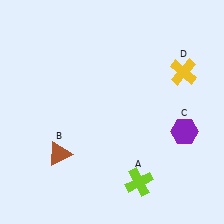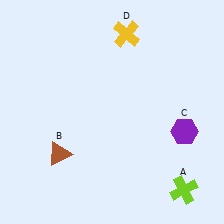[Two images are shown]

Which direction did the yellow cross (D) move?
The yellow cross (D) moved left.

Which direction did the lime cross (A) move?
The lime cross (A) moved right.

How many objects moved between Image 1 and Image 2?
2 objects moved between the two images.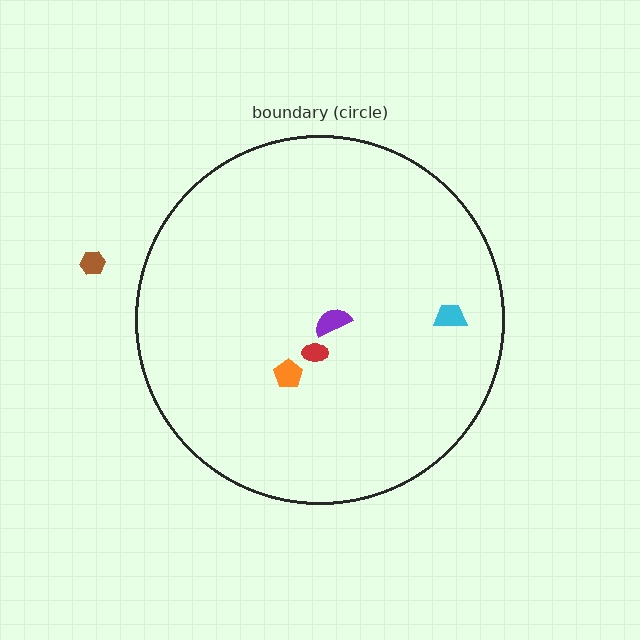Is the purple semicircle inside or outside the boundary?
Inside.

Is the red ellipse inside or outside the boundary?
Inside.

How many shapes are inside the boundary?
4 inside, 1 outside.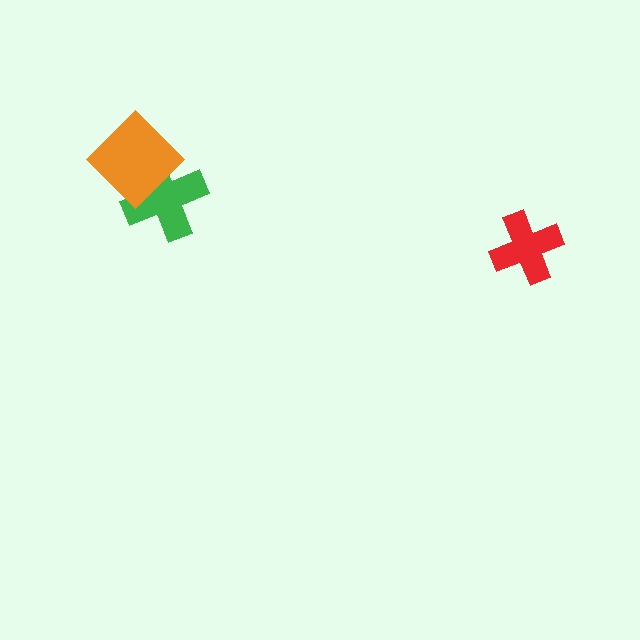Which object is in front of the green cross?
The orange diamond is in front of the green cross.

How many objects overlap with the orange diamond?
1 object overlaps with the orange diamond.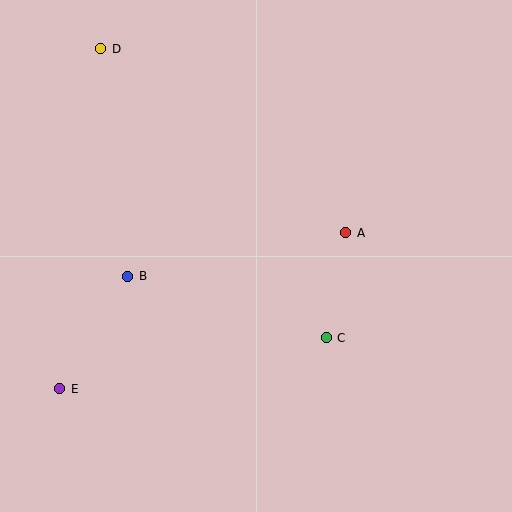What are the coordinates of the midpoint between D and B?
The midpoint between D and B is at (114, 162).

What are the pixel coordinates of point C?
Point C is at (326, 338).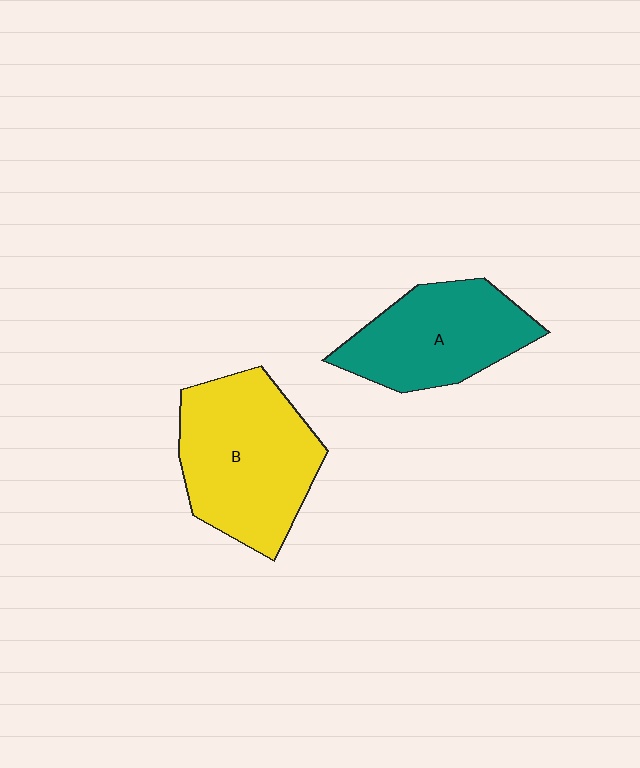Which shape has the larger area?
Shape B (yellow).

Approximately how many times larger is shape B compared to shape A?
Approximately 1.3 times.